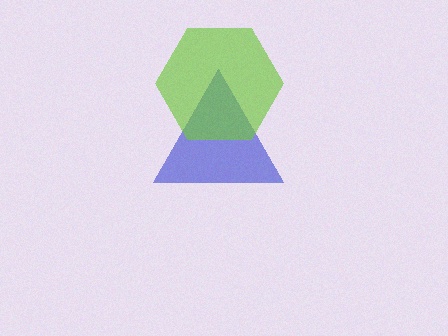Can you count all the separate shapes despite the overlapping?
Yes, there are 2 separate shapes.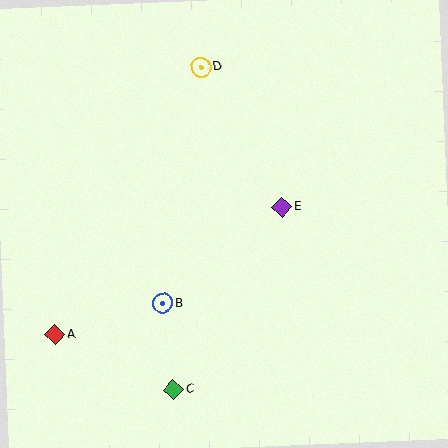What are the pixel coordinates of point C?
Point C is at (173, 389).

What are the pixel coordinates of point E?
Point E is at (282, 207).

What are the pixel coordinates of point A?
Point A is at (55, 335).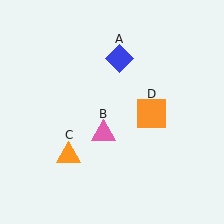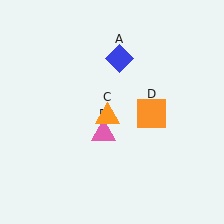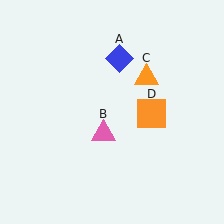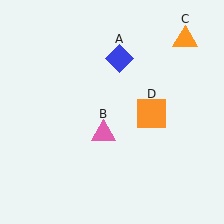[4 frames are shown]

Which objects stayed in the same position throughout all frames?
Blue diamond (object A) and pink triangle (object B) and orange square (object D) remained stationary.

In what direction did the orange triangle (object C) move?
The orange triangle (object C) moved up and to the right.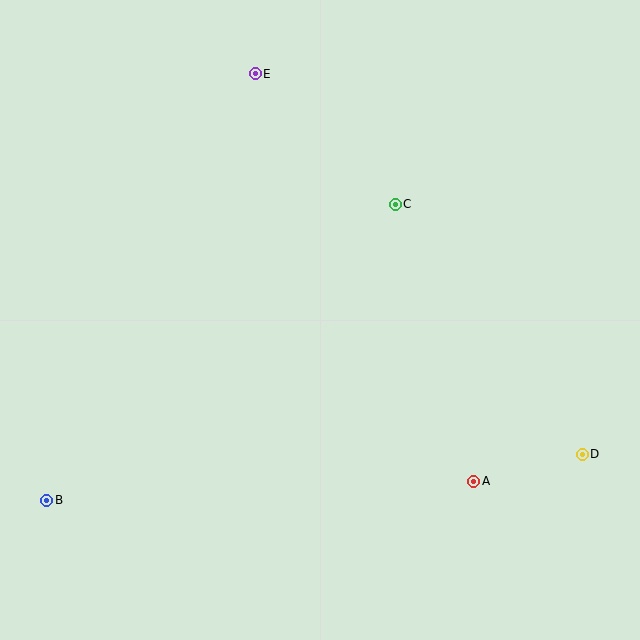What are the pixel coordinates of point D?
Point D is at (582, 454).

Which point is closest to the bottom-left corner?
Point B is closest to the bottom-left corner.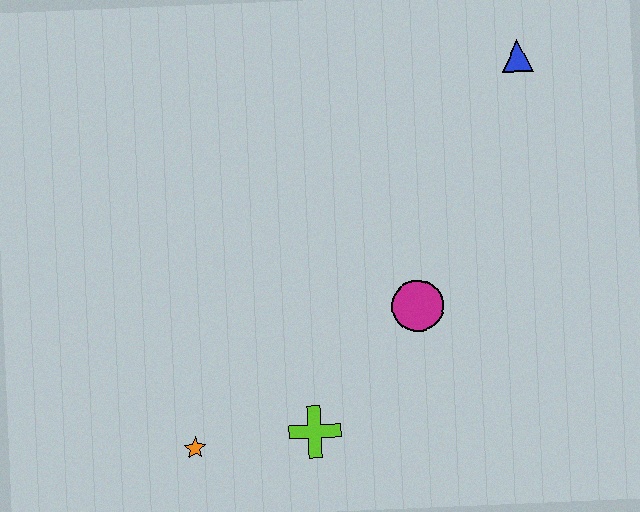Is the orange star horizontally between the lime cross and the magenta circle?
No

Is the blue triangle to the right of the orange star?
Yes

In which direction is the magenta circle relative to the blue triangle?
The magenta circle is below the blue triangle.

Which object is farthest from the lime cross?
The blue triangle is farthest from the lime cross.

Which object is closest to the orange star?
The lime cross is closest to the orange star.